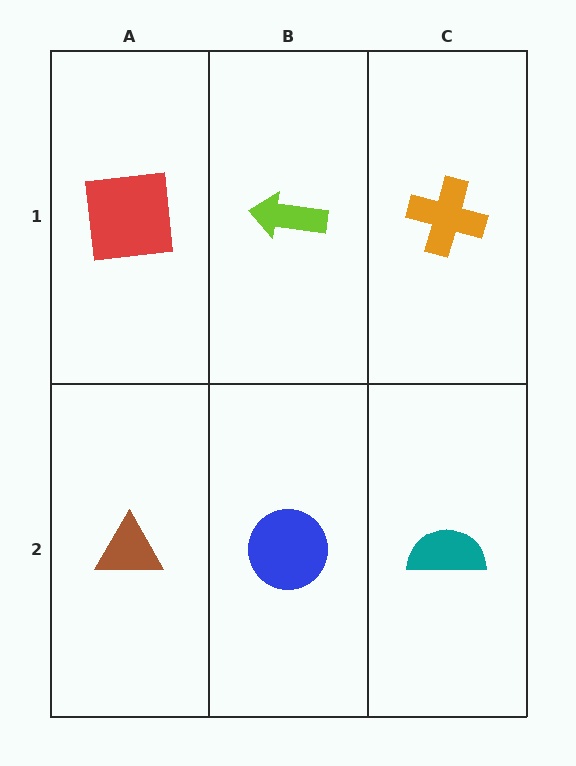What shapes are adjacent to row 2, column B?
A lime arrow (row 1, column B), a brown triangle (row 2, column A), a teal semicircle (row 2, column C).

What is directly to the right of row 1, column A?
A lime arrow.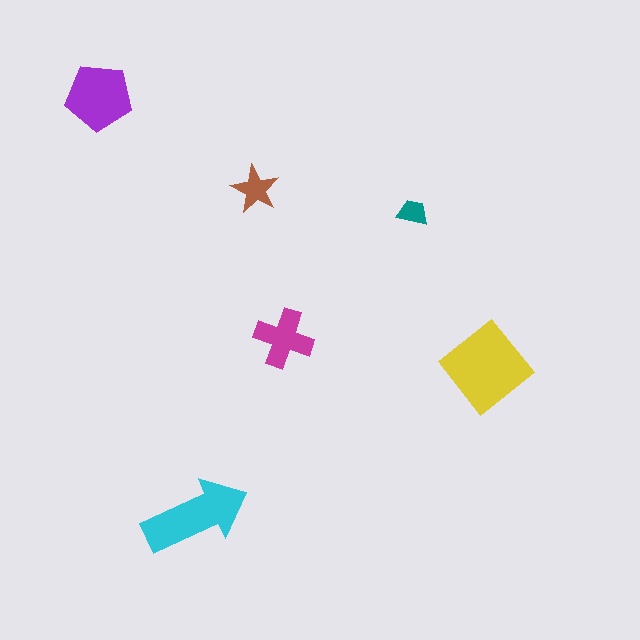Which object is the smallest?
The teal trapezoid.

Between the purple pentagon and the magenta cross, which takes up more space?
The purple pentagon.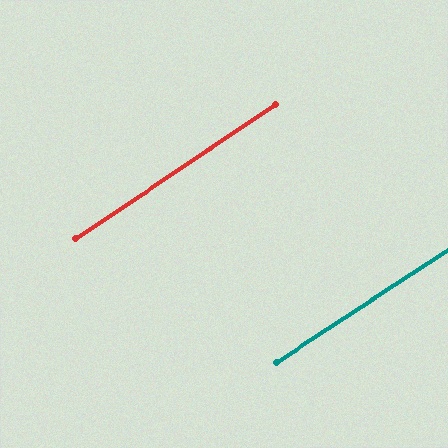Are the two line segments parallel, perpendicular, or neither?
Parallel — their directions differ by only 0.2°.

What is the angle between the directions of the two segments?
Approximately 0 degrees.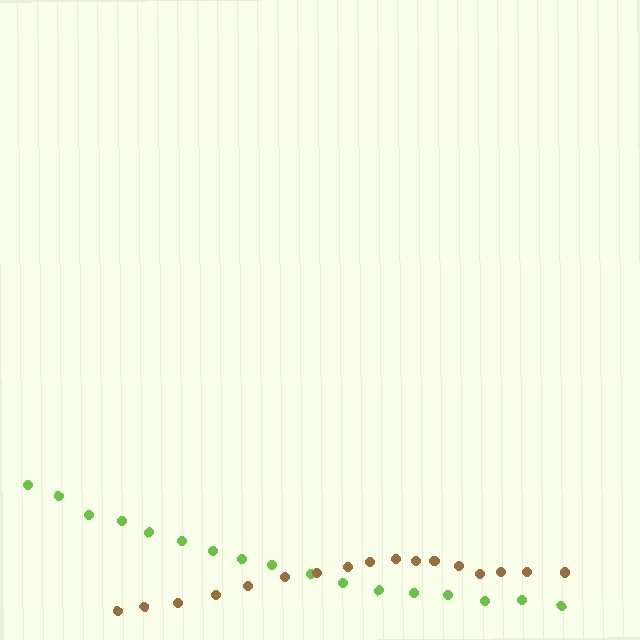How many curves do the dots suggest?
There are 2 distinct paths.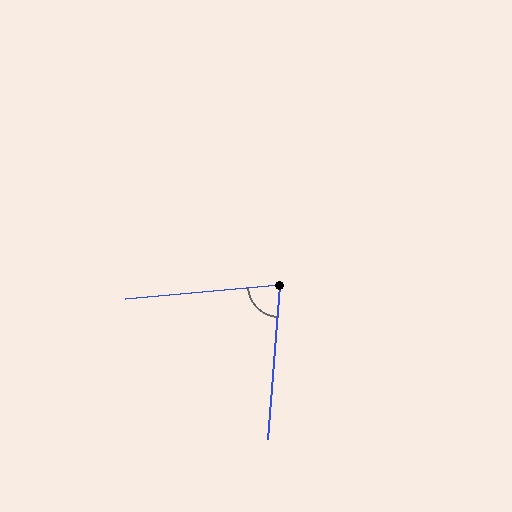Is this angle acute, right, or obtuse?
It is acute.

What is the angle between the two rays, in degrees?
Approximately 80 degrees.